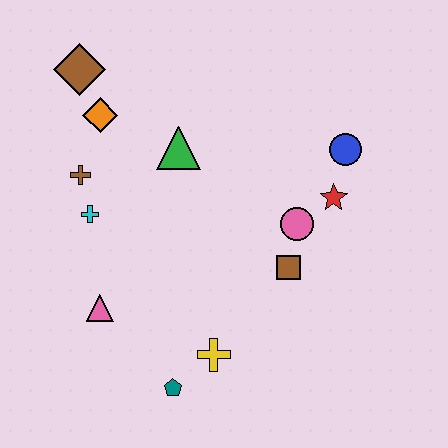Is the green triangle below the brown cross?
No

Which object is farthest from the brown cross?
The blue circle is farthest from the brown cross.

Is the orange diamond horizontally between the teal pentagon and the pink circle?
No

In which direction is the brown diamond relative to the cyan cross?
The brown diamond is above the cyan cross.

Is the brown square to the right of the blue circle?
No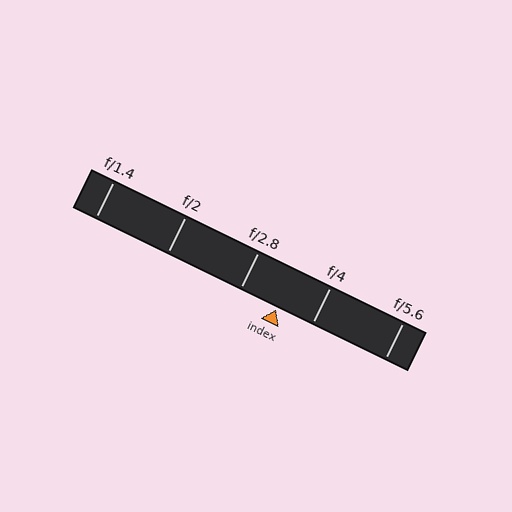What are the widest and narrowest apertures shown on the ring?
The widest aperture shown is f/1.4 and the narrowest is f/5.6.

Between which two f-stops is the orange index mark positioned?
The index mark is between f/2.8 and f/4.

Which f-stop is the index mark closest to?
The index mark is closest to f/4.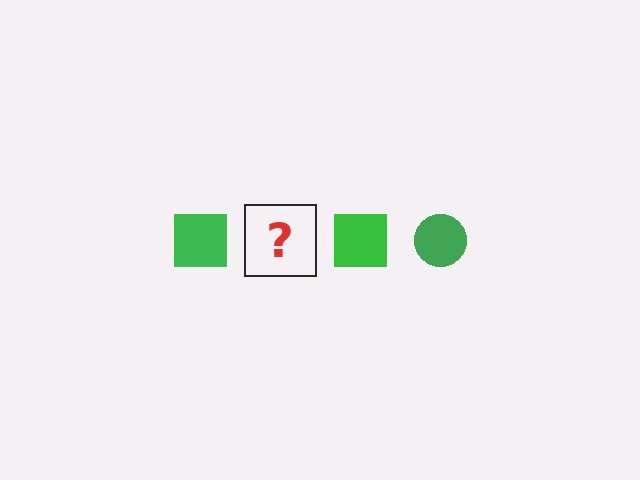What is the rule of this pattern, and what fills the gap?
The rule is that the pattern cycles through square, circle shapes in green. The gap should be filled with a green circle.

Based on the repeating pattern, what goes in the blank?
The blank should be a green circle.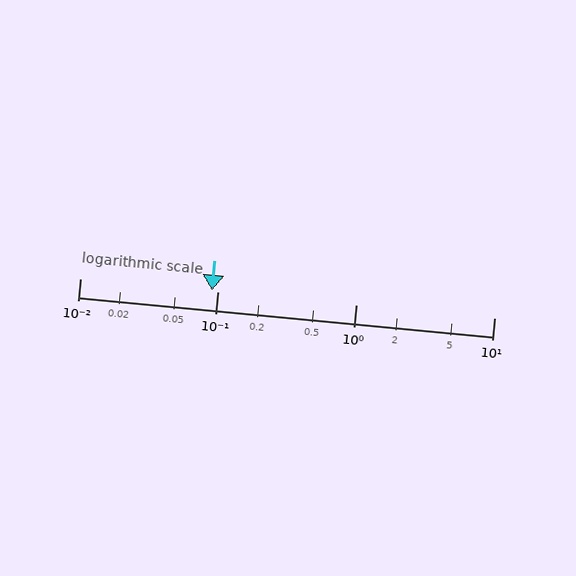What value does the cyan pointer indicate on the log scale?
The pointer indicates approximately 0.091.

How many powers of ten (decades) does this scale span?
The scale spans 3 decades, from 0.01 to 10.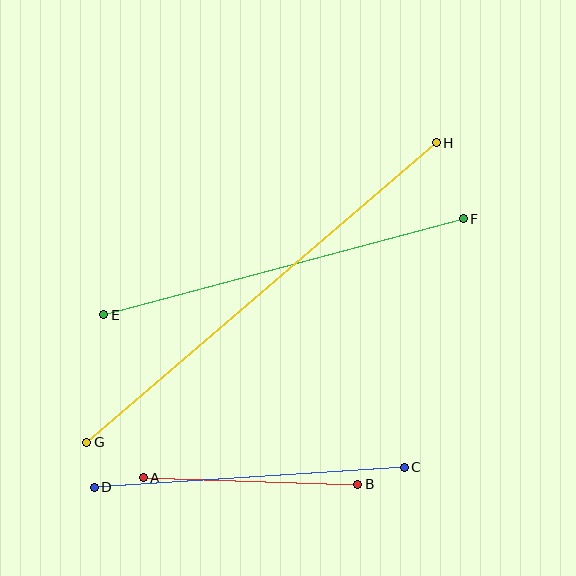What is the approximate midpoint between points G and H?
The midpoint is at approximately (262, 292) pixels.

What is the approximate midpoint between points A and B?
The midpoint is at approximately (250, 481) pixels.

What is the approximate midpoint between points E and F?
The midpoint is at approximately (283, 267) pixels.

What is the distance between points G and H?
The distance is approximately 461 pixels.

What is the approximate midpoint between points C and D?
The midpoint is at approximately (249, 477) pixels.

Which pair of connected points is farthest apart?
Points G and H are farthest apart.